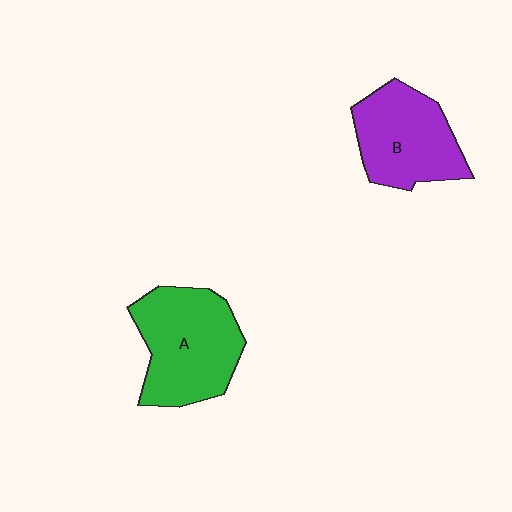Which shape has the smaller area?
Shape B (purple).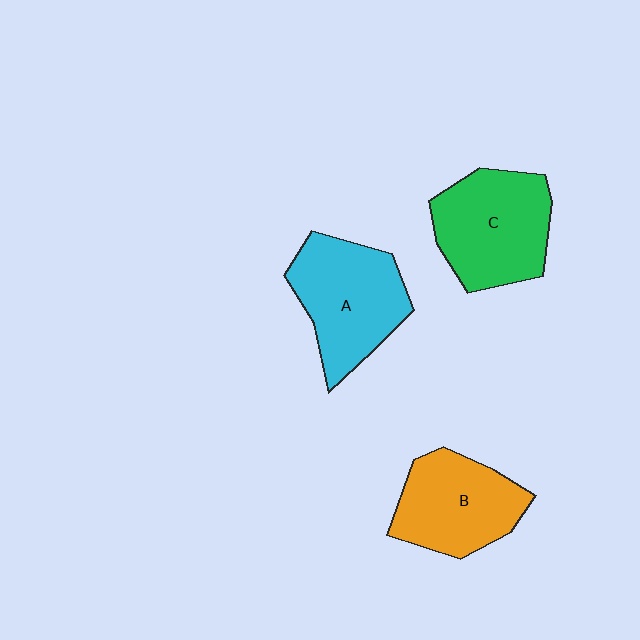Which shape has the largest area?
Shape C (green).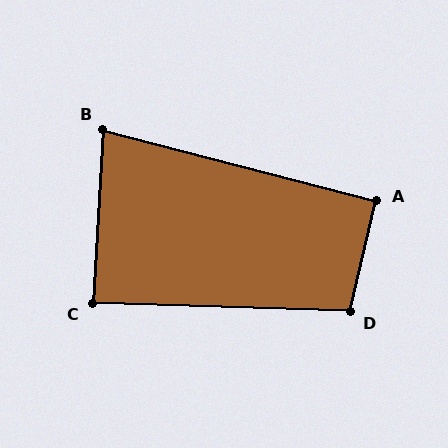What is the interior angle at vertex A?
Approximately 92 degrees (approximately right).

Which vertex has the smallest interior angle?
B, at approximately 79 degrees.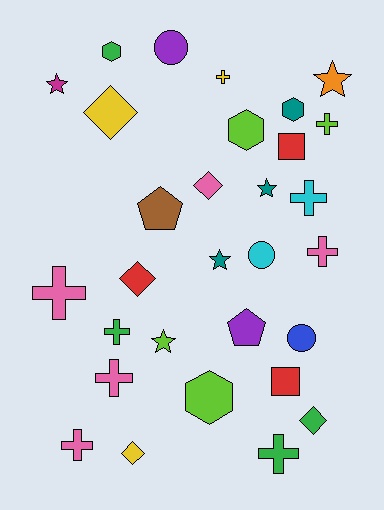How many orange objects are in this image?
There is 1 orange object.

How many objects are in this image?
There are 30 objects.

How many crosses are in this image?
There are 9 crosses.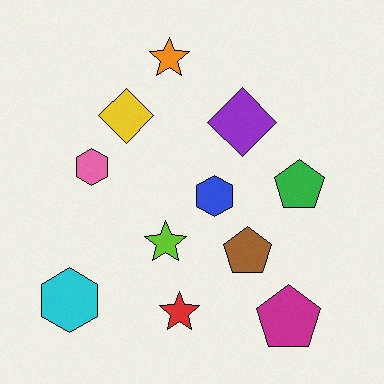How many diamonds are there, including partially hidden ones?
There are 2 diamonds.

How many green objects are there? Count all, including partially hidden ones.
There is 1 green object.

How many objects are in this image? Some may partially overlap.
There are 11 objects.